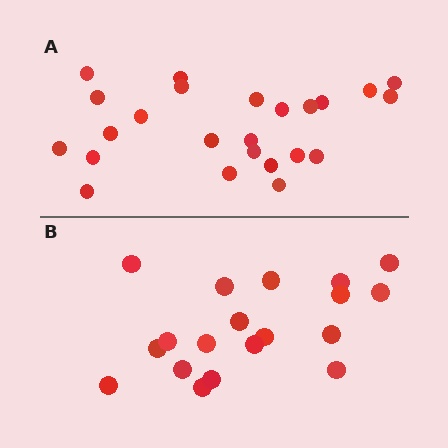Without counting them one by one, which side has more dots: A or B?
Region A (the top region) has more dots.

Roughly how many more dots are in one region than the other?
Region A has about 5 more dots than region B.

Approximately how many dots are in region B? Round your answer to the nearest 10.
About 20 dots. (The exact count is 19, which rounds to 20.)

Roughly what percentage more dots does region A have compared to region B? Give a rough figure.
About 25% more.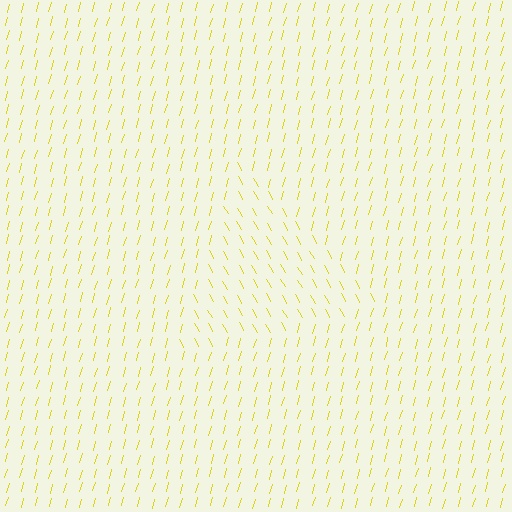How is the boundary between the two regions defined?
The boundary is defined purely by a change in line orientation (approximately 45 degrees difference). All lines are the same color and thickness.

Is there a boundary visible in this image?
Yes, there is a texture boundary formed by a change in line orientation.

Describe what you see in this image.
The image is filled with small yellow line segments. A triangle region in the image has lines oriented differently from the surrounding lines, creating a visible texture boundary.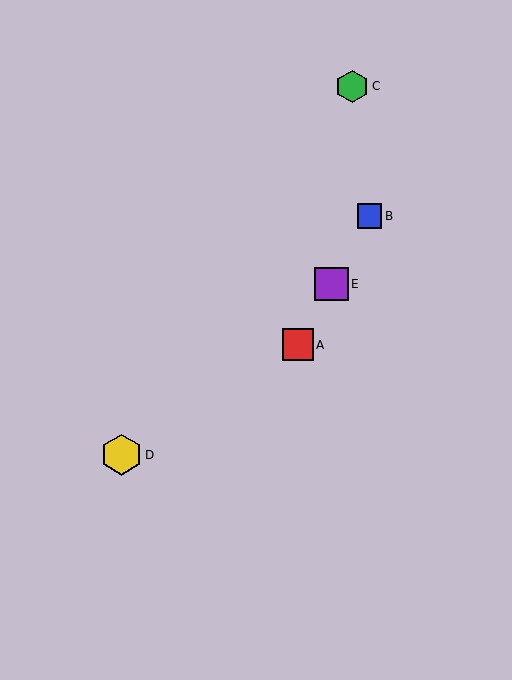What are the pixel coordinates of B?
Object B is at (370, 216).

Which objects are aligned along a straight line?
Objects A, B, E are aligned along a straight line.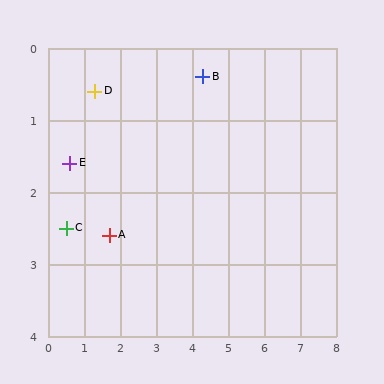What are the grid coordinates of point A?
Point A is at approximately (1.7, 2.6).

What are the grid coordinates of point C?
Point C is at approximately (0.5, 2.5).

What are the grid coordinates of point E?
Point E is at approximately (0.6, 1.6).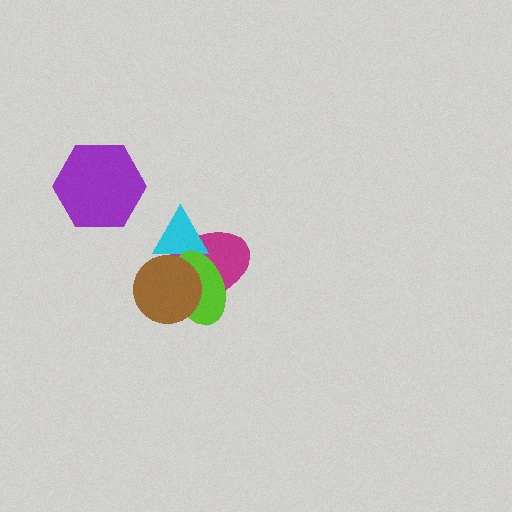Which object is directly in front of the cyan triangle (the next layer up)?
The lime ellipse is directly in front of the cyan triangle.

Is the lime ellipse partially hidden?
Yes, it is partially covered by another shape.